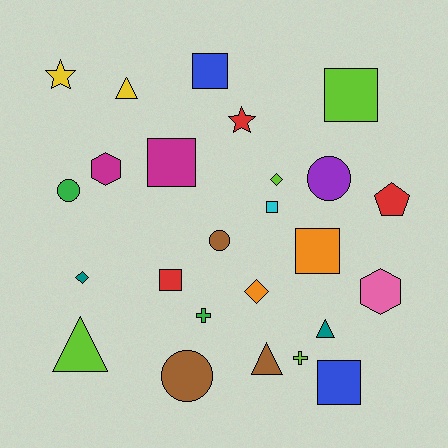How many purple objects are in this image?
There is 1 purple object.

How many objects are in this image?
There are 25 objects.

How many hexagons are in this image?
There are 2 hexagons.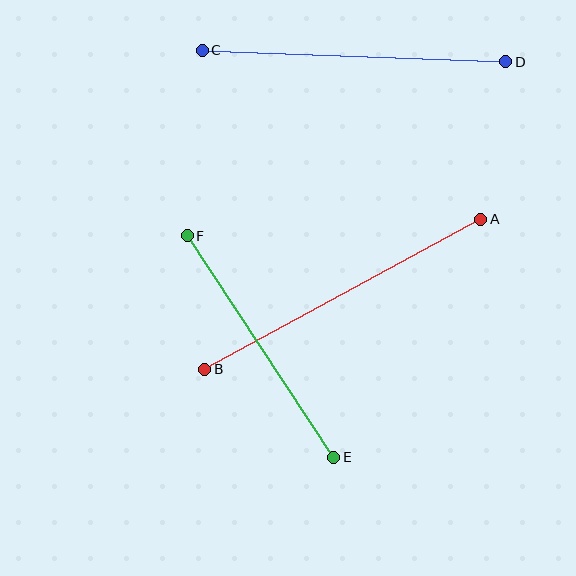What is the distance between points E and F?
The distance is approximately 265 pixels.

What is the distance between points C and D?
The distance is approximately 304 pixels.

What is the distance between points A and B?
The distance is approximately 314 pixels.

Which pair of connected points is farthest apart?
Points A and B are farthest apart.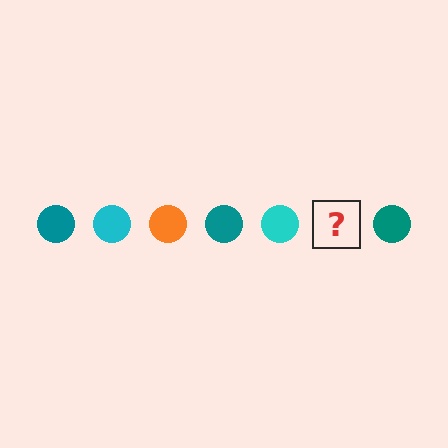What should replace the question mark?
The question mark should be replaced with an orange circle.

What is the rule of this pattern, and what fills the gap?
The rule is that the pattern cycles through teal, cyan, orange circles. The gap should be filled with an orange circle.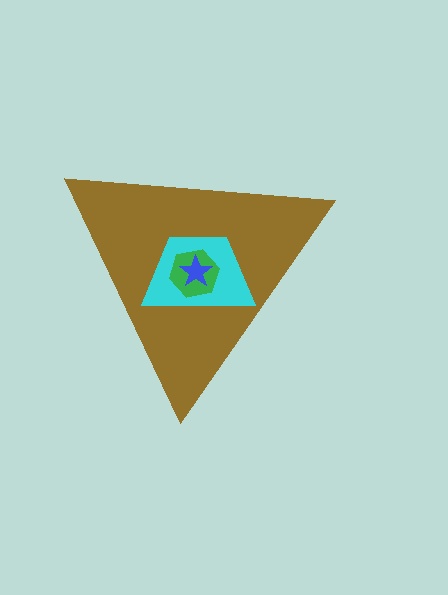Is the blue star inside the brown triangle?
Yes.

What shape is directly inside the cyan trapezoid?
The green hexagon.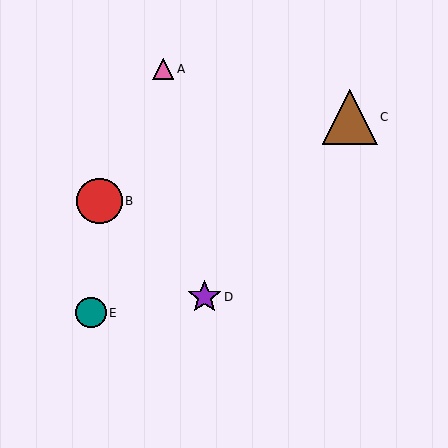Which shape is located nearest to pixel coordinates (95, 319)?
The teal circle (labeled E) at (91, 313) is nearest to that location.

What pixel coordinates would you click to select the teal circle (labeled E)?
Click at (91, 313) to select the teal circle E.